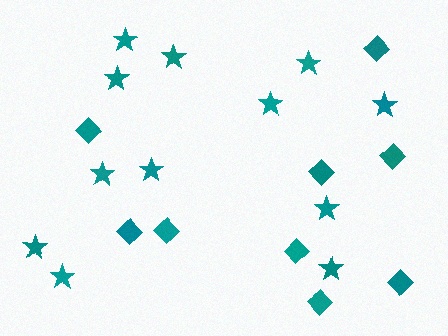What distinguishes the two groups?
There are 2 groups: one group of stars (12) and one group of diamonds (9).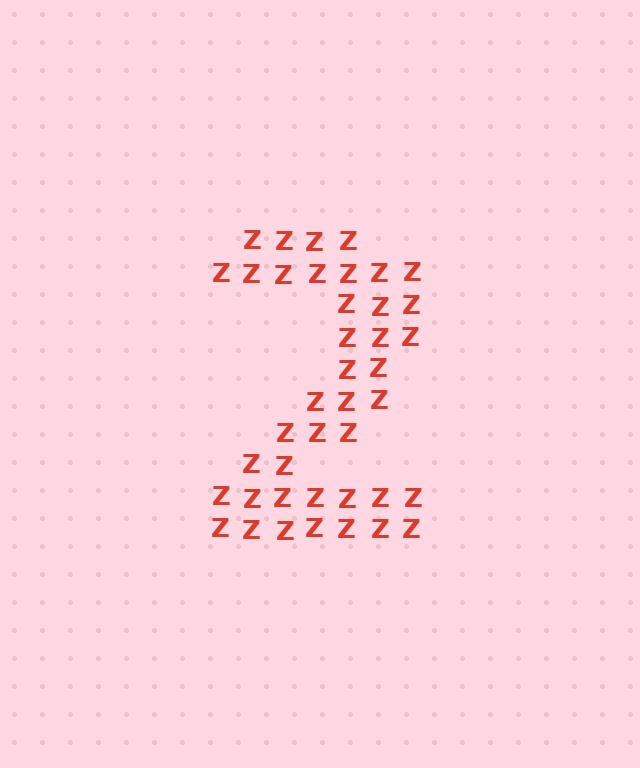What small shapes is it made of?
It is made of small letter Z's.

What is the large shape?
The large shape is the digit 2.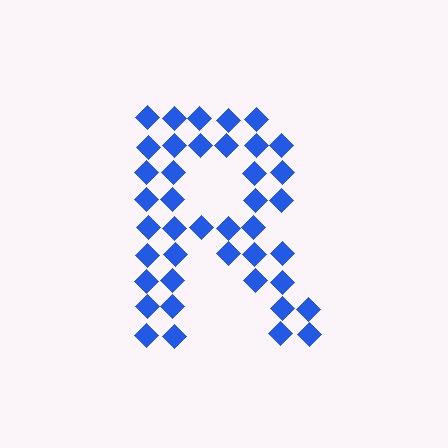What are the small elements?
The small elements are diamonds.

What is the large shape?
The large shape is the letter R.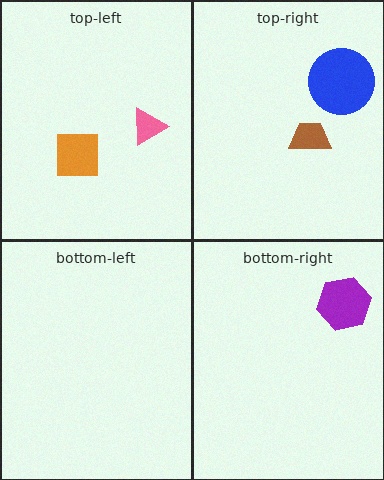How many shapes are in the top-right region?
2.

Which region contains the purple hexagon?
The bottom-right region.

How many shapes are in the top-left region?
2.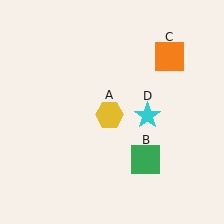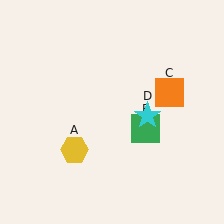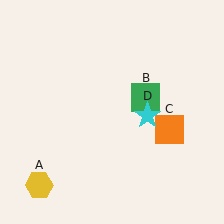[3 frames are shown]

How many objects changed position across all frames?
3 objects changed position: yellow hexagon (object A), green square (object B), orange square (object C).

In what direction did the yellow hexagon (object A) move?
The yellow hexagon (object A) moved down and to the left.